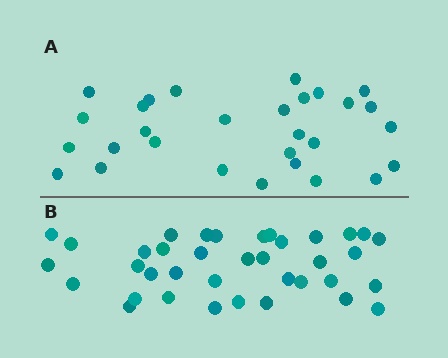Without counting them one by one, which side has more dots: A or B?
Region B (the bottom region) has more dots.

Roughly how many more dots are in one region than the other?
Region B has roughly 8 or so more dots than region A.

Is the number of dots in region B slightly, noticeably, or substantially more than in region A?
Region B has noticeably more, but not dramatically so. The ratio is roughly 1.3 to 1.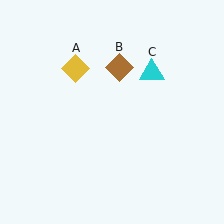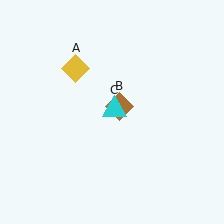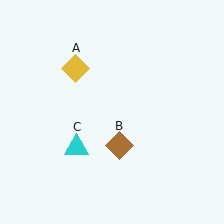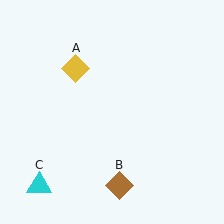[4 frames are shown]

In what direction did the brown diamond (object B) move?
The brown diamond (object B) moved down.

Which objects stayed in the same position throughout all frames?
Yellow diamond (object A) remained stationary.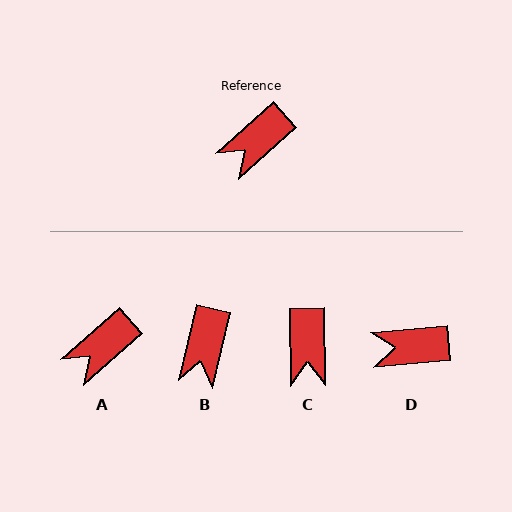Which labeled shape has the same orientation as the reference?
A.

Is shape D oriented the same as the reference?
No, it is off by about 37 degrees.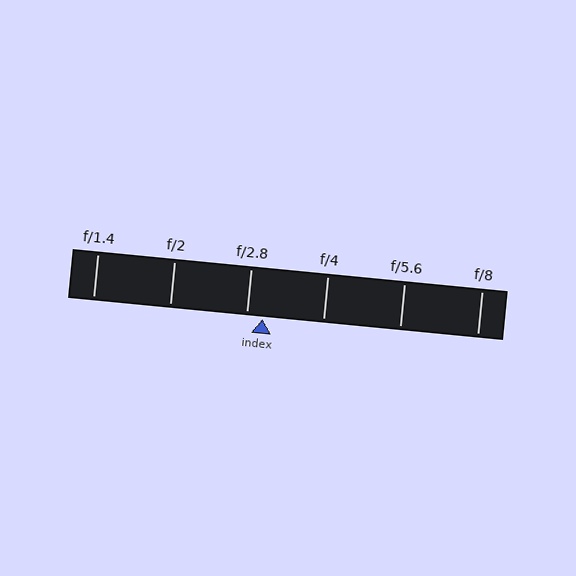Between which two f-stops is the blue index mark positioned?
The index mark is between f/2.8 and f/4.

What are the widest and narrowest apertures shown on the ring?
The widest aperture shown is f/1.4 and the narrowest is f/8.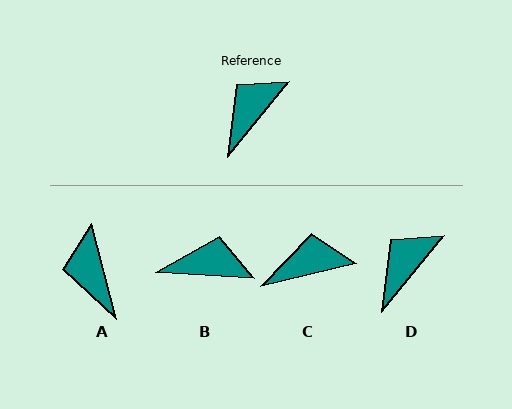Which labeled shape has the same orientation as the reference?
D.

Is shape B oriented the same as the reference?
No, it is off by about 54 degrees.